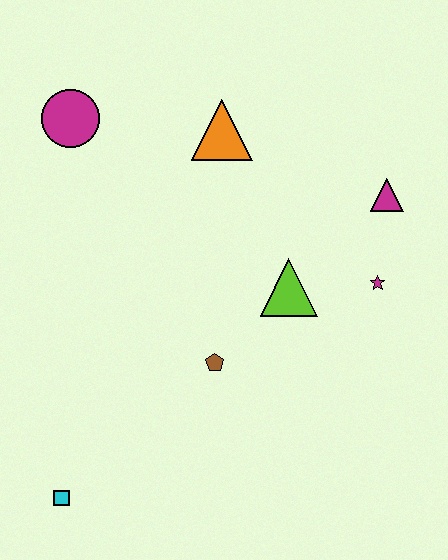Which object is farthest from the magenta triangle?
The cyan square is farthest from the magenta triangle.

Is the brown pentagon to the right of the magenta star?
No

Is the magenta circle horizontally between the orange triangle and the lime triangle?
No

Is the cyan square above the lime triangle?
No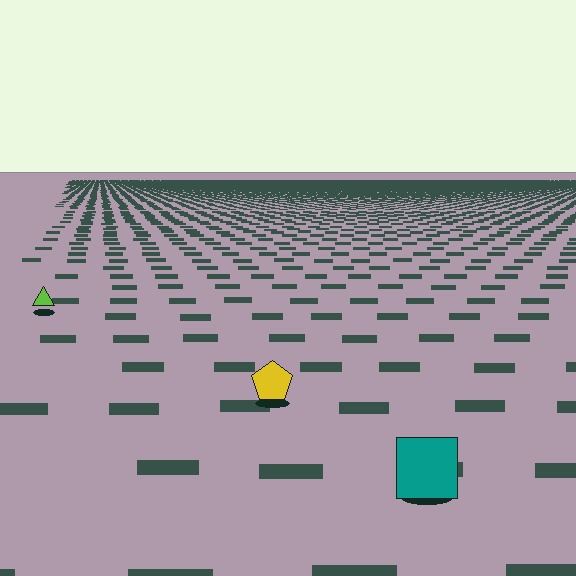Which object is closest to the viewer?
The teal square is closest. The texture marks near it are larger and more spread out.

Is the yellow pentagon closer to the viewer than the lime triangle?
Yes. The yellow pentagon is closer — you can tell from the texture gradient: the ground texture is coarser near it.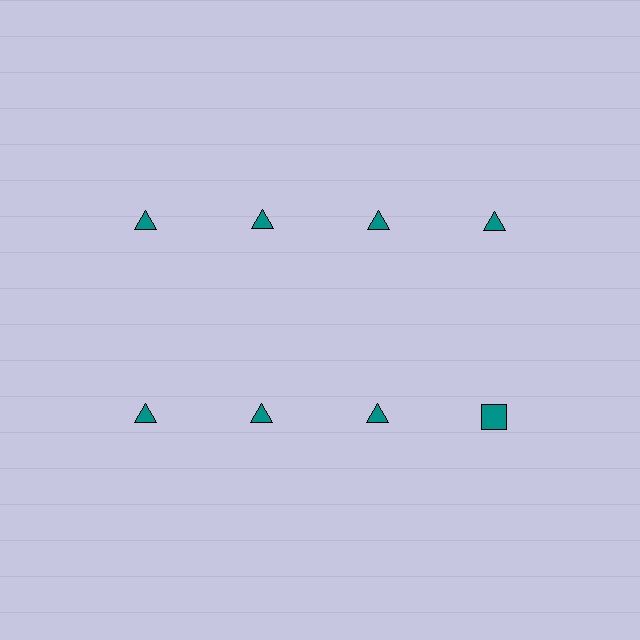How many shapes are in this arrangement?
There are 8 shapes arranged in a grid pattern.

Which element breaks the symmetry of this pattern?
The teal square in the second row, second from right column breaks the symmetry. All other shapes are teal triangles.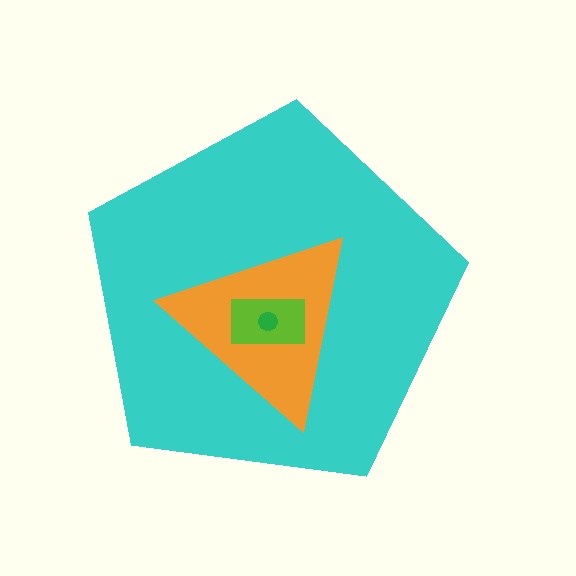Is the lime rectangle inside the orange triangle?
Yes.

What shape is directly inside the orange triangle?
The lime rectangle.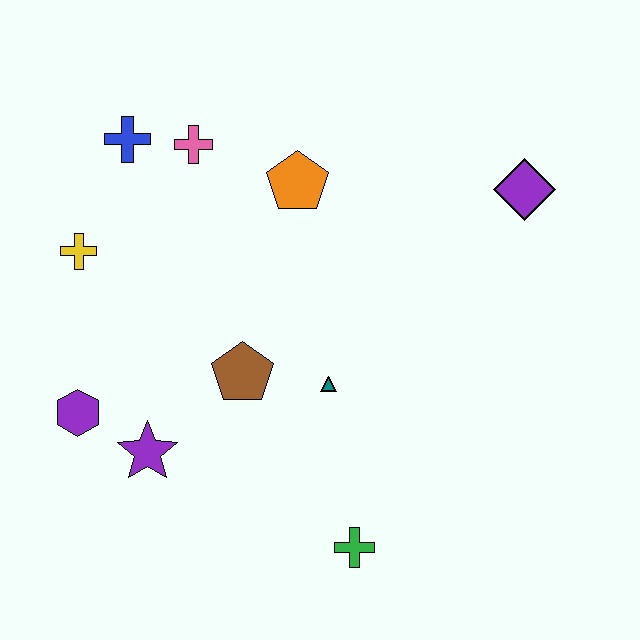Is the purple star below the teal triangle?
Yes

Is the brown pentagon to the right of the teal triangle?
No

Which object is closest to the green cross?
The teal triangle is closest to the green cross.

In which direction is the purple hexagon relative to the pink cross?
The purple hexagon is below the pink cross.